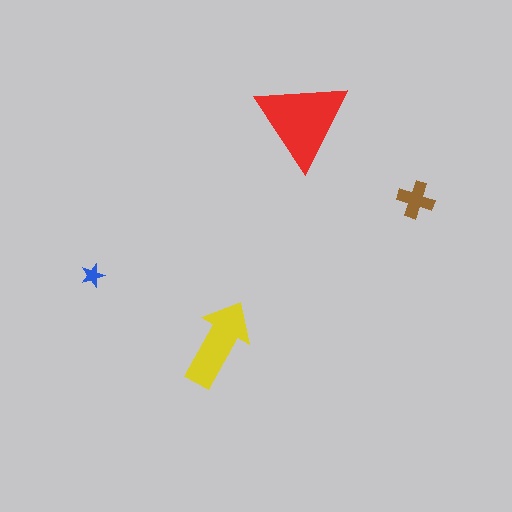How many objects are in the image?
There are 4 objects in the image.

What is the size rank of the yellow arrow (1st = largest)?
2nd.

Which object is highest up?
The red triangle is topmost.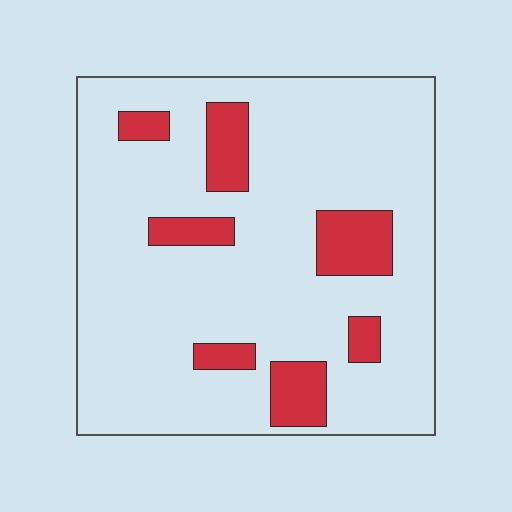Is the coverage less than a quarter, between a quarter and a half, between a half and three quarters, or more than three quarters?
Less than a quarter.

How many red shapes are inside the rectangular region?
7.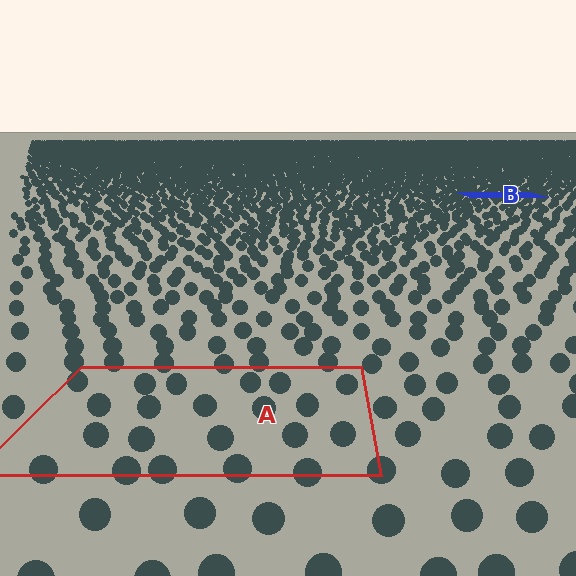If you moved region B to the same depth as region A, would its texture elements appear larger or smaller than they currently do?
They would appear larger. At a closer depth, the same texture elements are projected at a bigger on-screen size.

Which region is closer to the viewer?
Region A is closer. The texture elements there are larger and more spread out.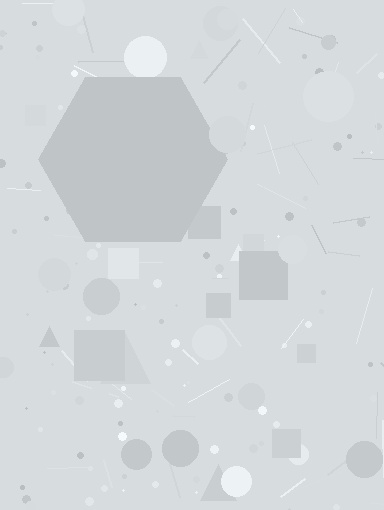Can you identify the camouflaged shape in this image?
The camouflaged shape is a hexagon.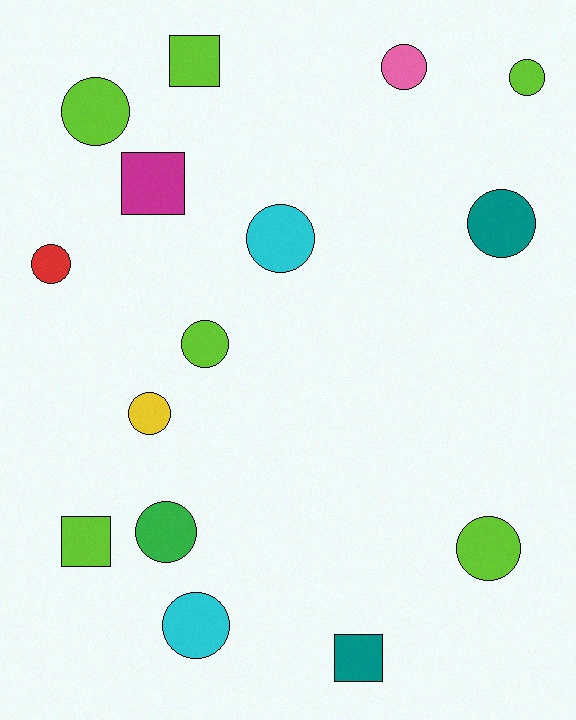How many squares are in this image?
There are 4 squares.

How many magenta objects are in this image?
There is 1 magenta object.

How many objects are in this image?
There are 15 objects.